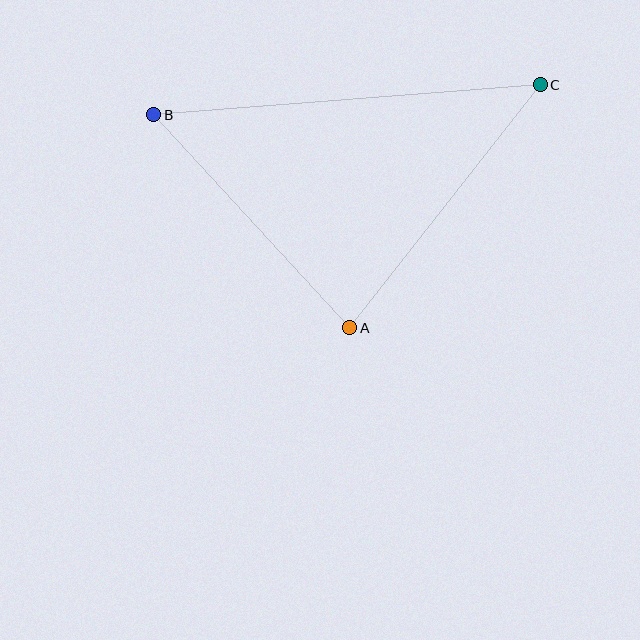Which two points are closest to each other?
Points A and B are closest to each other.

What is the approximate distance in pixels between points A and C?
The distance between A and C is approximately 309 pixels.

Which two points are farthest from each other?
Points B and C are farthest from each other.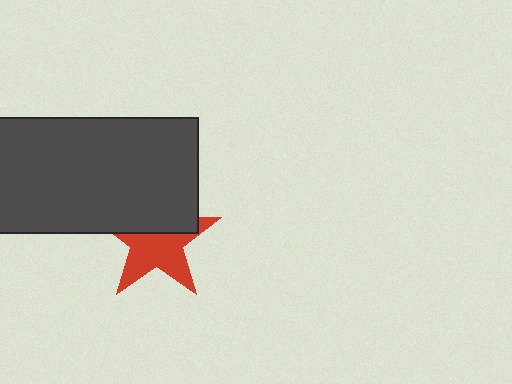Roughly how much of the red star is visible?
About half of it is visible (roughly 58%).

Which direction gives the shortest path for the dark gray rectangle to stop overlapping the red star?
Moving up gives the shortest separation.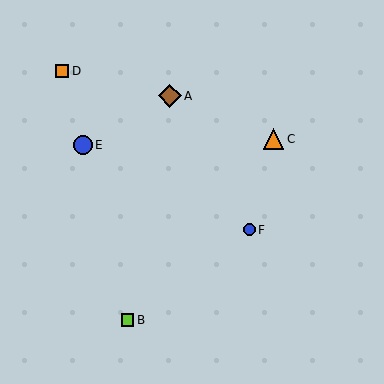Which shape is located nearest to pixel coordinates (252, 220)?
The blue circle (labeled F) at (249, 230) is nearest to that location.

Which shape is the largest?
The brown diamond (labeled A) is the largest.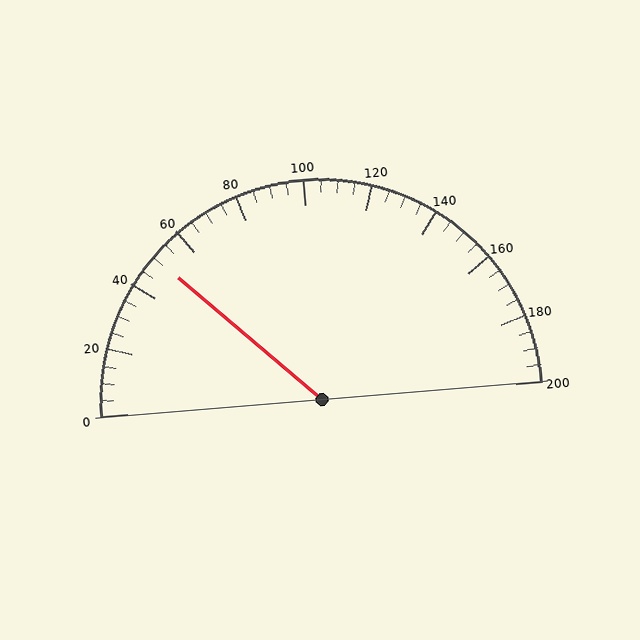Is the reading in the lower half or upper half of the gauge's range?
The reading is in the lower half of the range (0 to 200).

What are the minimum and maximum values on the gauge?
The gauge ranges from 0 to 200.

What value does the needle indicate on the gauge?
The needle indicates approximately 50.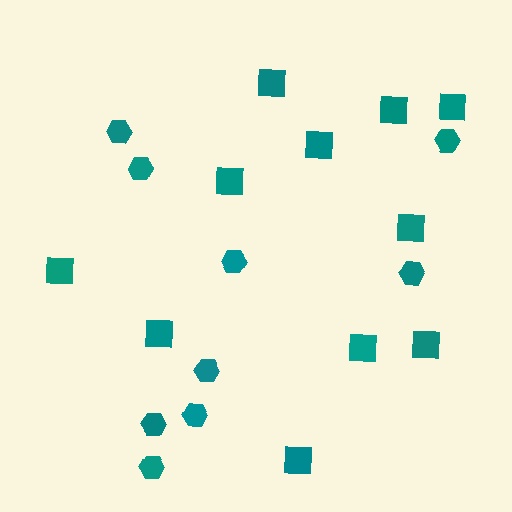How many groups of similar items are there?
There are 2 groups: one group of squares (11) and one group of hexagons (9).